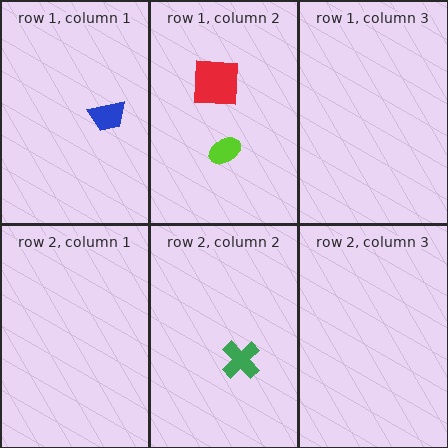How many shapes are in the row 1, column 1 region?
1.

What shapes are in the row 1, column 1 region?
The blue trapezoid.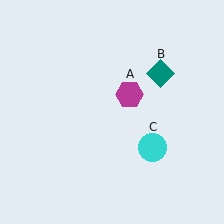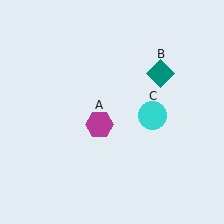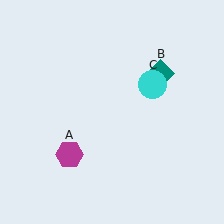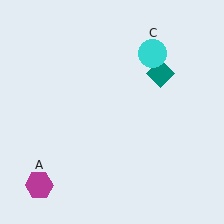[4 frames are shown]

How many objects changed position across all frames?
2 objects changed position: magenta hexagon (object A), cyan circle (object C).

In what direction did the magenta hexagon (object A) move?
The magenta hexagon (object A) moved down and to the left.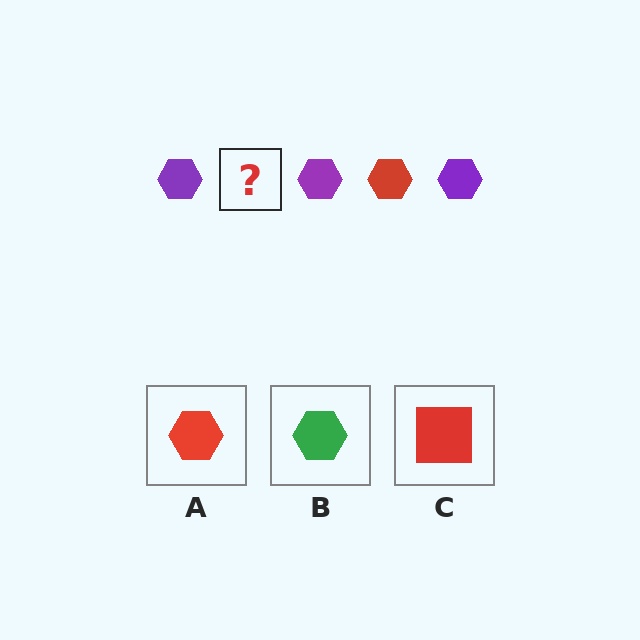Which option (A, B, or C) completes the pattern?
A.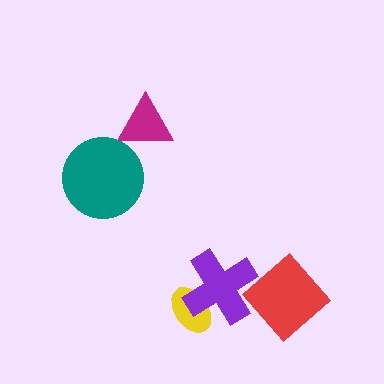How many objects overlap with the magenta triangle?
0 objects overlap with the magenta triangle.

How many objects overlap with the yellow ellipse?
1 object overlaps with the yellow ellipse.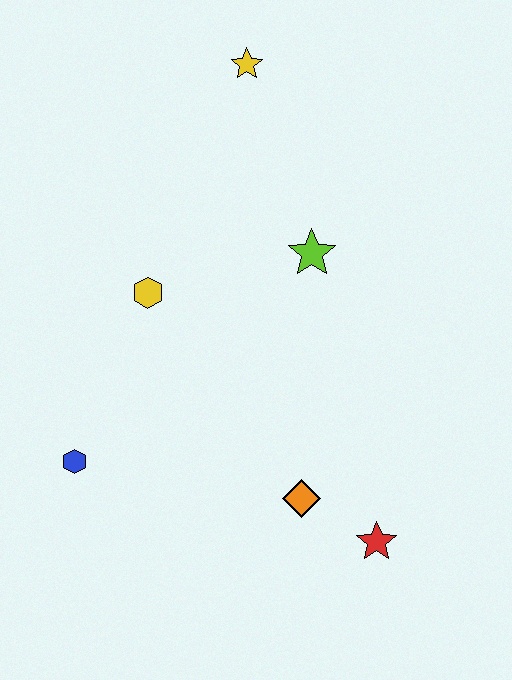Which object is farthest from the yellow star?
The red star is farthest from the yellow star.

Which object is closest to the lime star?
The yellow hexagon is closest to the lime star.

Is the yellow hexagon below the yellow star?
Yes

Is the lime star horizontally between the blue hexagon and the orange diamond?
No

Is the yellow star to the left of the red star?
Yes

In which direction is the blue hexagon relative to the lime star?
The blue hexagon is to the left of the lime star.